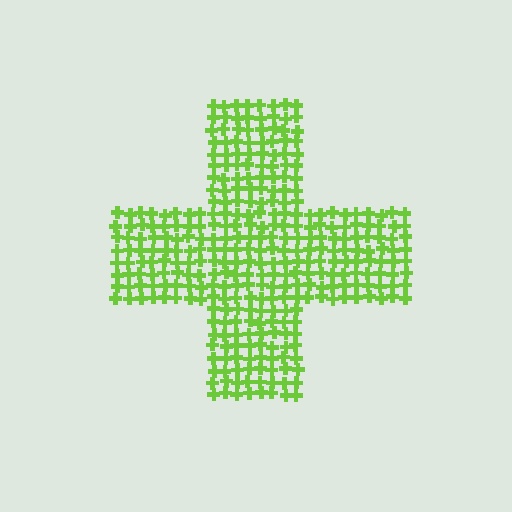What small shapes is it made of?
It is made of small crosses.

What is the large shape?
The large shape is a cross.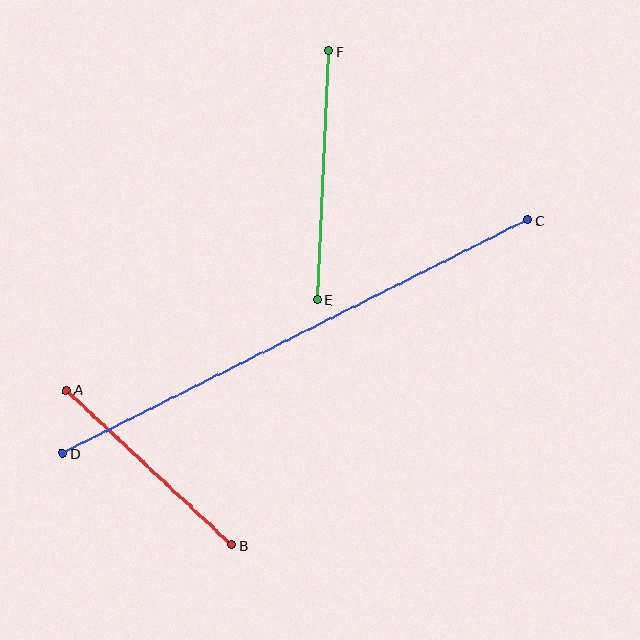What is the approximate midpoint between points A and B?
The midpoint is at approximately (149, 467) pixels.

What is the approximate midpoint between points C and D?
The midpoint is at approximately (295, 337) pixels.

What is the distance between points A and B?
The distance is approximately 227 pixels.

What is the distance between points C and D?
The distance is approximately 520 pixels.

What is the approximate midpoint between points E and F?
The midpoint is at approximately (323, 175) pixels.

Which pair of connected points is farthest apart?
Points C and D are farthest apart.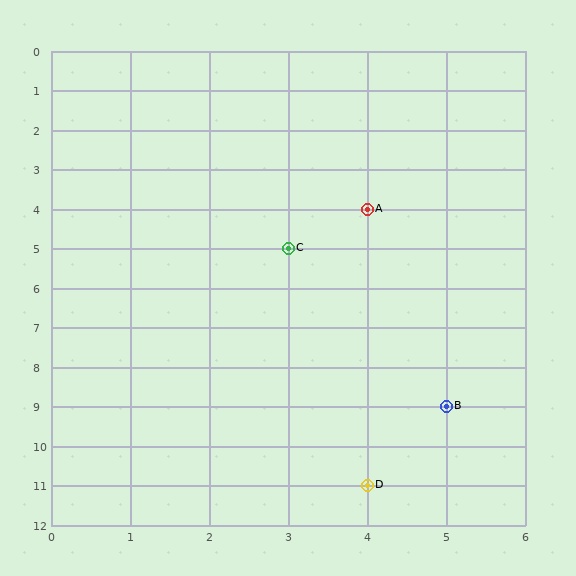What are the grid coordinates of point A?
Point A is at grid coordinates (4, 4).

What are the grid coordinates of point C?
Point C is at grid coordinates (3, 5).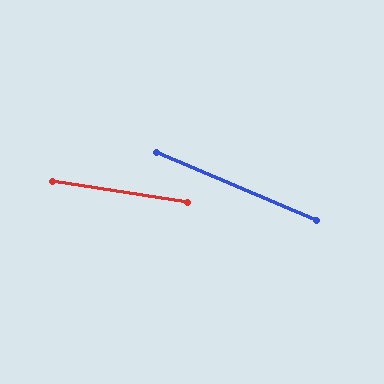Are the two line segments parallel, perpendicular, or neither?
Neither parallel nor perpendicular — they differ by about 14°.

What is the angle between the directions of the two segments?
Approximately 14 degrees.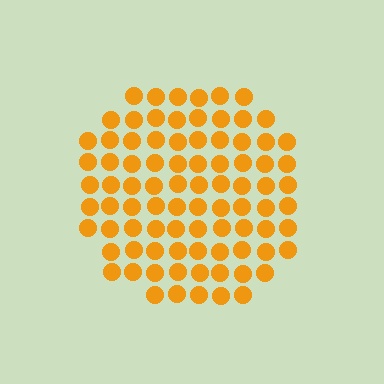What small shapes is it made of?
It is made of small circles.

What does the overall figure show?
The overall figure shows a circle.